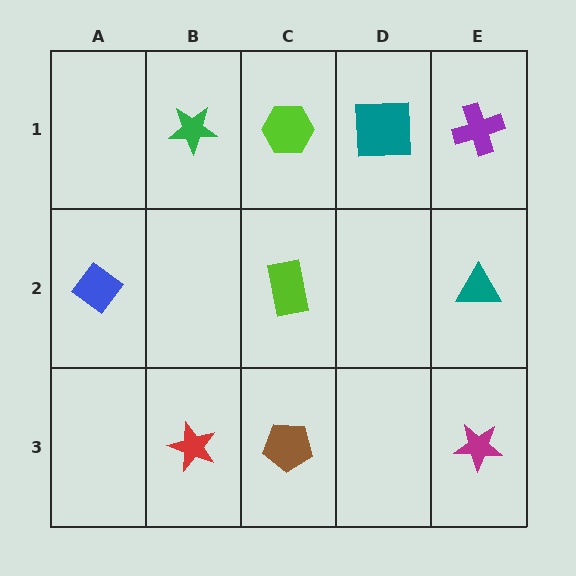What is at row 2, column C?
A lime rectangle.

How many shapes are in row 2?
3 shapes.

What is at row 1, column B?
A green star.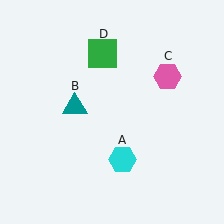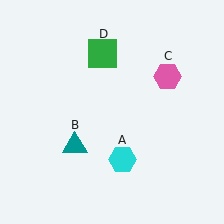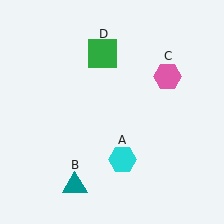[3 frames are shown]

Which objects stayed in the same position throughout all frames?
Cyan hexagon (object A) and pink hexagon (object C) and green square (object D) remained stationary.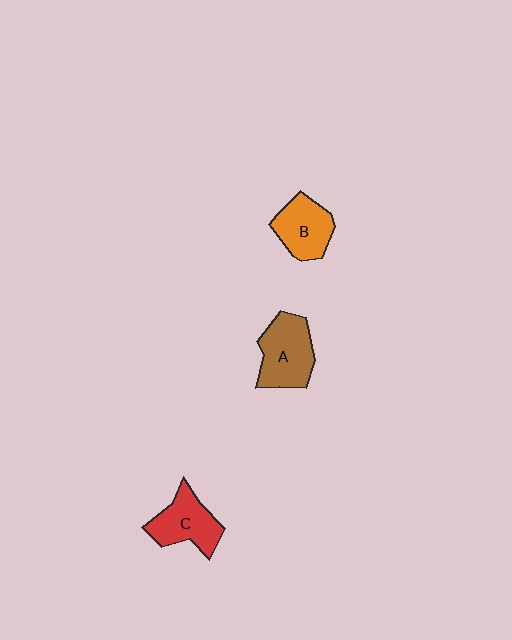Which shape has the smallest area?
Shape B (orange).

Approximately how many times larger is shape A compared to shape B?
Approximately 1.2 times.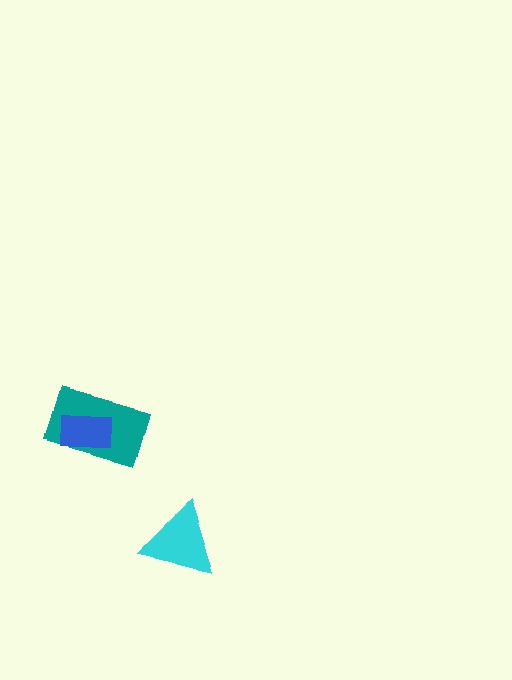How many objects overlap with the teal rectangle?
1 object overlaps with the teal rectangle.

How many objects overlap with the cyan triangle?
0 objects overlap with the cyan triangle.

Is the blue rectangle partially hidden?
No, no other shape covers it.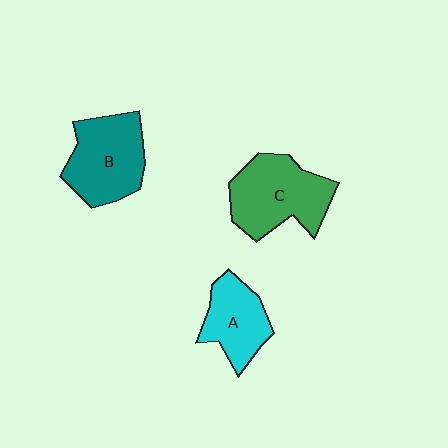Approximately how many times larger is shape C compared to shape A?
Approximately 1.5 times.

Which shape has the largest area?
Shape C (green).